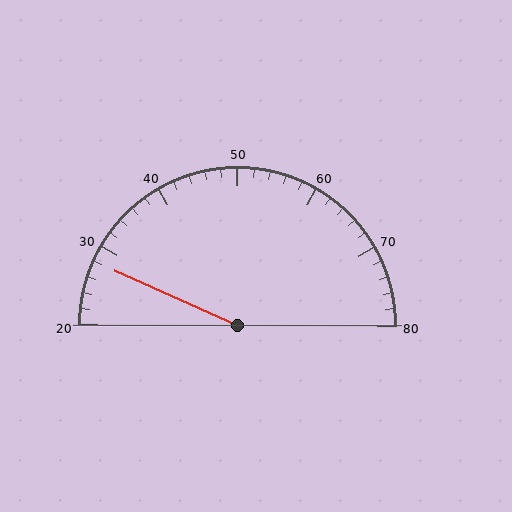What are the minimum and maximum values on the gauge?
The gauge ranges from 20 to 80.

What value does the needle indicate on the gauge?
The needle indicates approximately 28.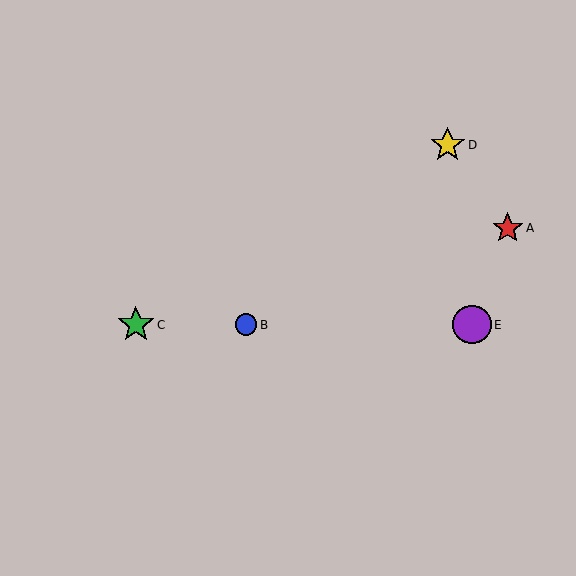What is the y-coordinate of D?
Object D is at y≈145.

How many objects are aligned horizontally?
3 objects (B, C, E) are aligned horizontally.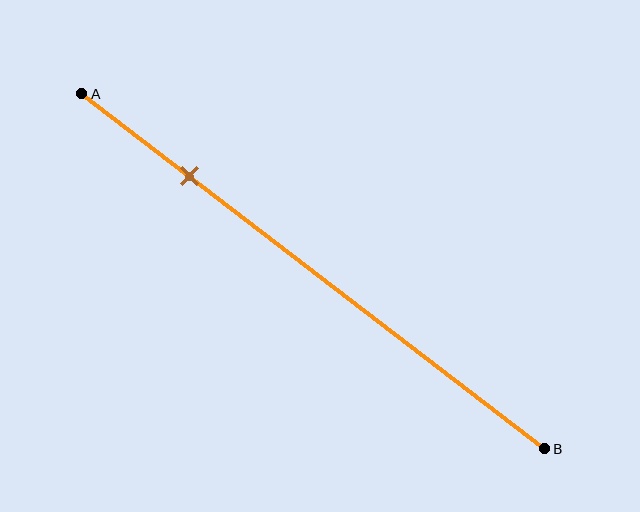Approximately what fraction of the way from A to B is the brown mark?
The brown mark is approximately 25% of the way from A to B.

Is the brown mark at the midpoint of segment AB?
No, the mark is at about 25% from A, not at the 50% midpoint.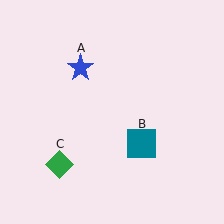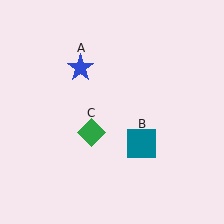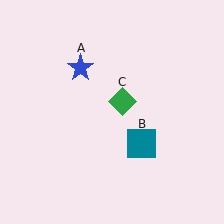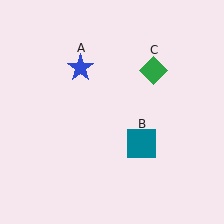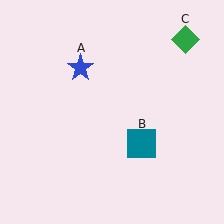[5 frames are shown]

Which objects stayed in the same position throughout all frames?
Blue star (object A) and teal square (object B) remained stationary.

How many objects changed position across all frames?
1 object changed position: green diamond (object C).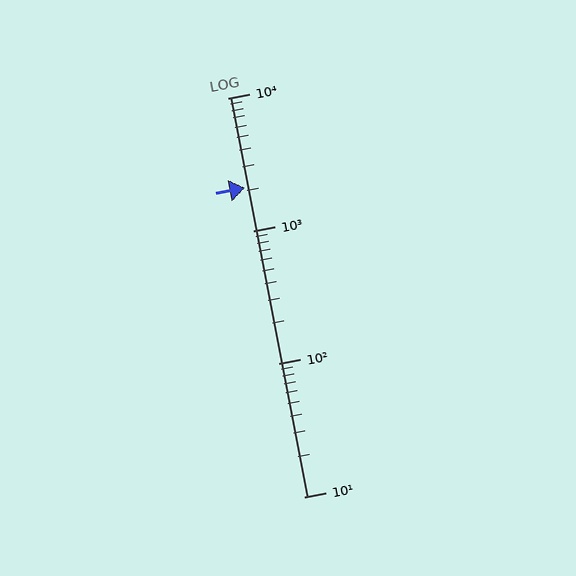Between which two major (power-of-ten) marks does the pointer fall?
The pointer is between 1000 and 10000.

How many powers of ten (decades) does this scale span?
The scale spans 3 decades, from 10 to 10000.